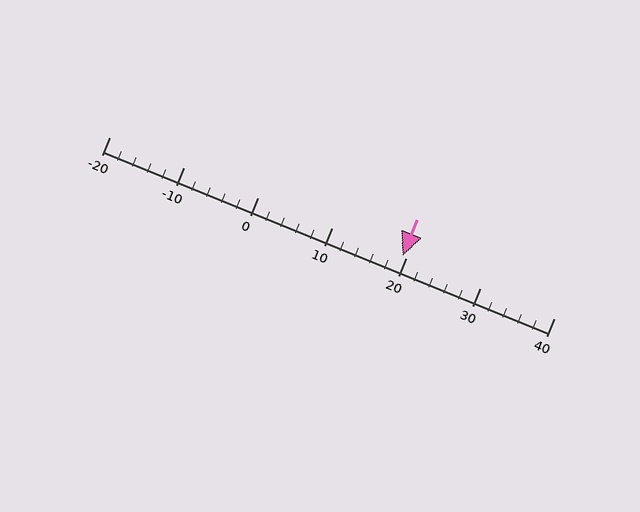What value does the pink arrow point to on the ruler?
The pink arrow points to approximately 20.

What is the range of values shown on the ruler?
The ruler shows values from -20 to 40.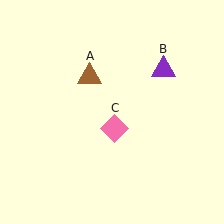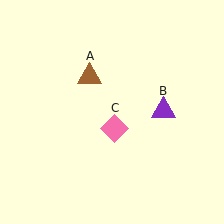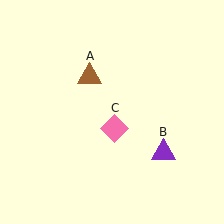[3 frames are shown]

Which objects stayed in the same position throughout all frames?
Brown triangle (object A) and pink diamond (object C) remained stationary.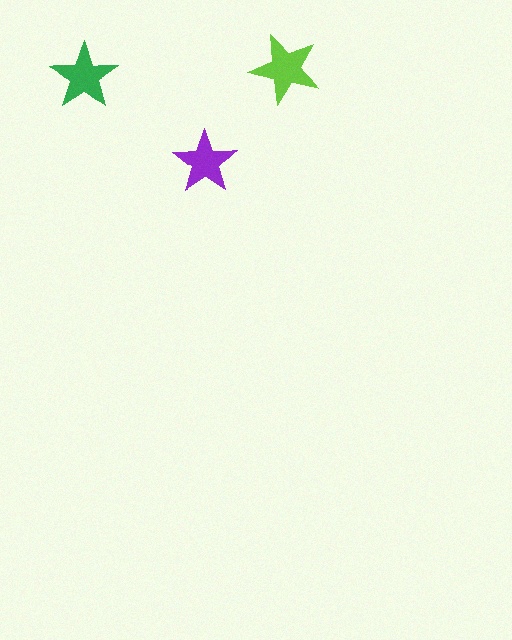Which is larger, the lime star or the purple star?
The lime one.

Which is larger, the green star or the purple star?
The green one.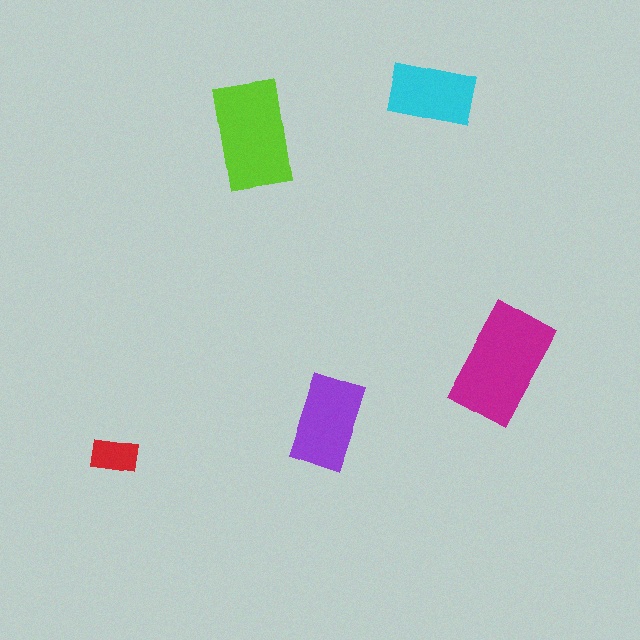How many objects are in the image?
There are 5 objects in the image.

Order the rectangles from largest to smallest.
the magenta one, the lime one, the purple one, the cyan one, the red one.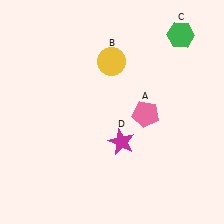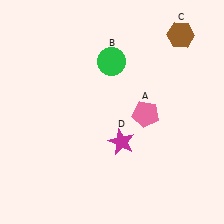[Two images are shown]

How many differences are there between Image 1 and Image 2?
There are 2 differences between the two images.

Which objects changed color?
B changed from yellow to green. C changed from green to brown.